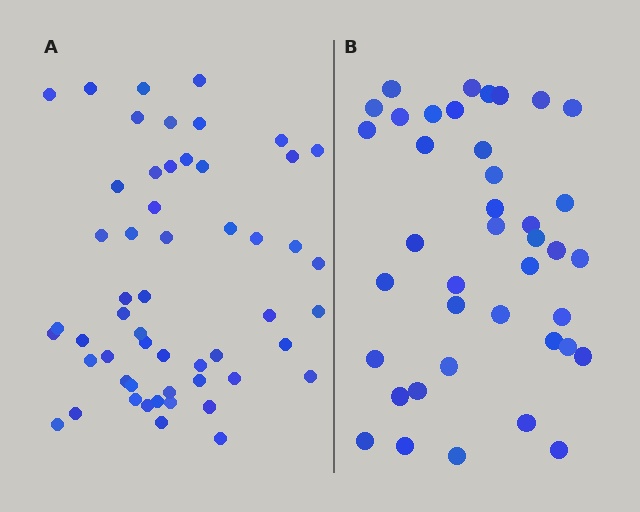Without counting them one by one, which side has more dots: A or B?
Region A (the left region) has more dots.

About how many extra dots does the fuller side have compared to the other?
Region A has approximately 15 more dots than region B.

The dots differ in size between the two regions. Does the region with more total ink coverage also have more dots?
No. Region B has more total ink coverage because its dots are larger, but region A actually contains more individual dots. Total area can be misleading — the number of items is what matters here.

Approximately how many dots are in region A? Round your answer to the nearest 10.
About 50 dots. (The exact count is 54, which rounds to 50.)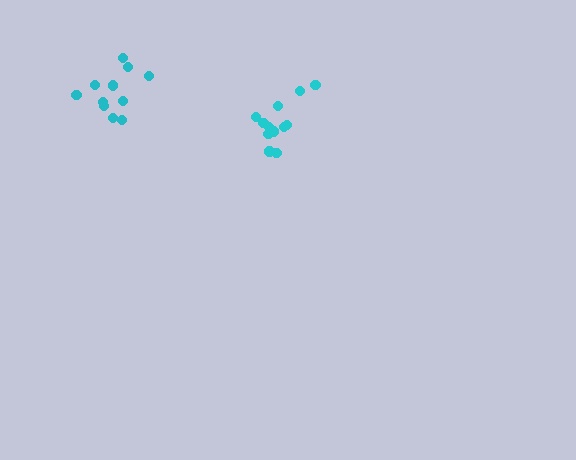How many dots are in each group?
Group 1: 11 dots, Group 2: 12 dots (23 total).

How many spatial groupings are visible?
There are 2 spatial groupings.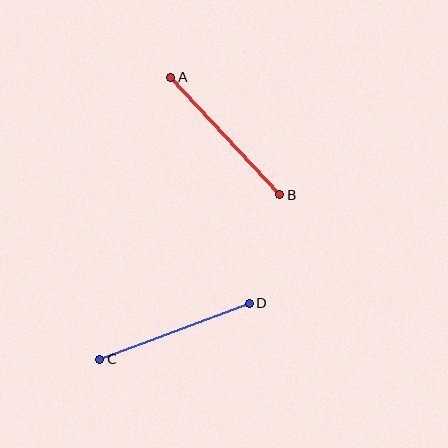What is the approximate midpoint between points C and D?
The midpoint is at approximately (174, 331) pixels.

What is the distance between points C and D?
The distance is approximately 160 pixels.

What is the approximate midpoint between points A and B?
The midpoint is at approximately (225, 136) pixels.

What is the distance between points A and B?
The distance is approximately 160 pixels.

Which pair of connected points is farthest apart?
Points A and B are farthest apart.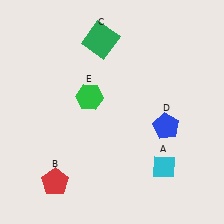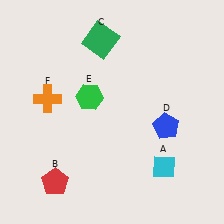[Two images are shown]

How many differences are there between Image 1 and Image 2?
There is 1 difference between the two images.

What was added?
An orange cross (F) was added in Image 2.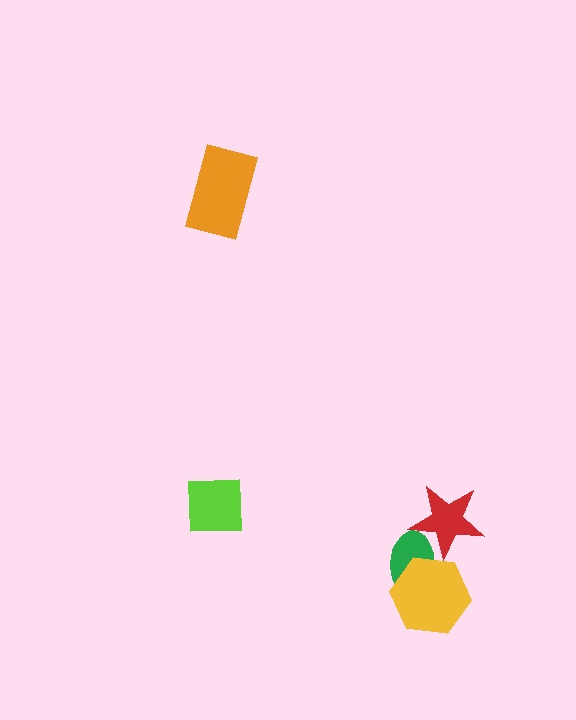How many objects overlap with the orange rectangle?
0 objects overlap with the orange rectangle.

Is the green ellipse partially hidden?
Yes, it is partially covered by another shape.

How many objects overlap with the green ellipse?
2 objects overlap with the green ellipse.